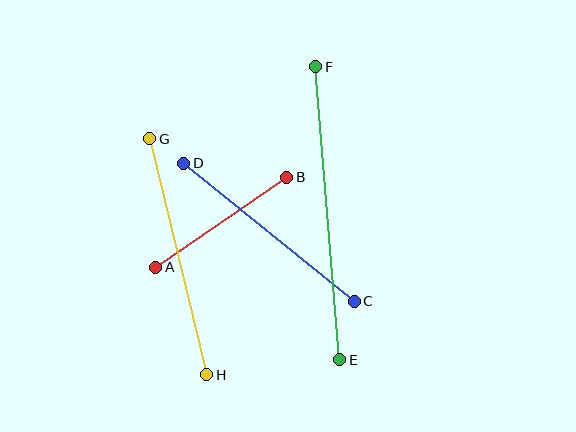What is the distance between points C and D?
The distance is approximately 220 pixels.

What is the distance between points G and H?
The distance is approximately 242 pixels.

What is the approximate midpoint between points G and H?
The midpoint is at approximately (178, 257) pixels.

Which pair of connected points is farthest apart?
Points E and F are farthest apart.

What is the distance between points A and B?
The distance is approximately 159 pixels.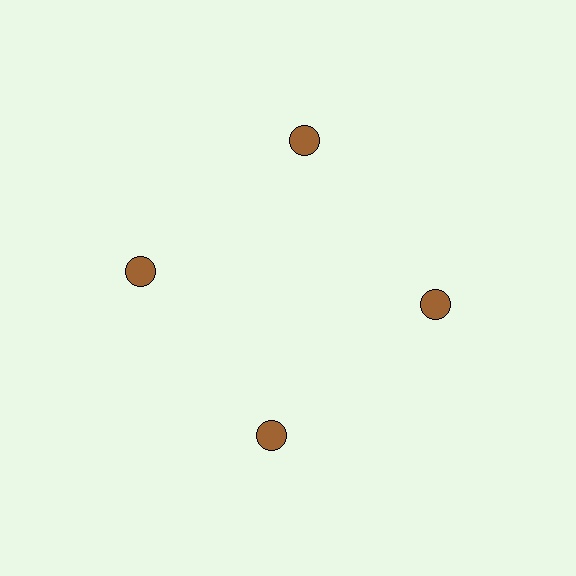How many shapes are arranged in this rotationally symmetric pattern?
There are 4 shapes, arranged in 4 groups of 1.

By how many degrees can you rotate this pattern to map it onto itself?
The pattern maps onto itself every 90 degrees of rotation.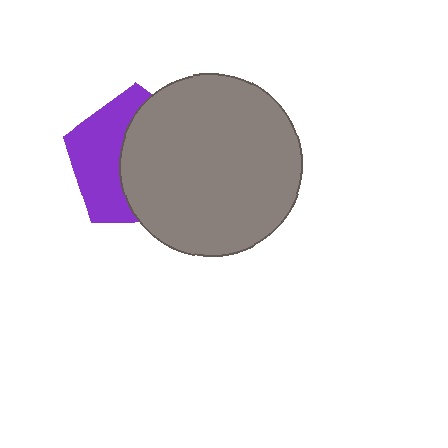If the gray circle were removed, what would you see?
You would see the complete purple pentagon.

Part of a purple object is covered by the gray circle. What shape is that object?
It is a pentagon.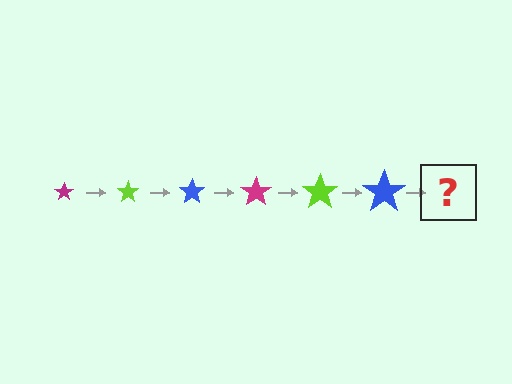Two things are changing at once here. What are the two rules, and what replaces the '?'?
The two rules are that the star grows larger each step and the color cycles through magenta, lime, and blue. The '?' should be a magenta star, larger than the previous one.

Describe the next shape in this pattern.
It should be a magenta star, larger than the previous one.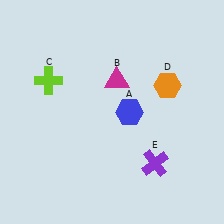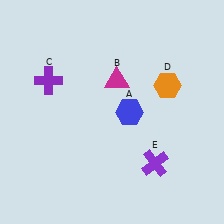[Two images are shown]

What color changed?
The cross (C) changed from lime in Image 1 to purple in Image 2.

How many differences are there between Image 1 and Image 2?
There is 1 difference between the two images.